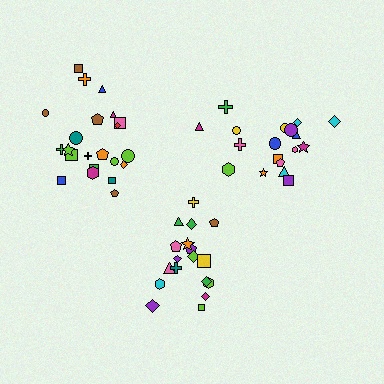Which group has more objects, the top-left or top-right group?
The top-left group.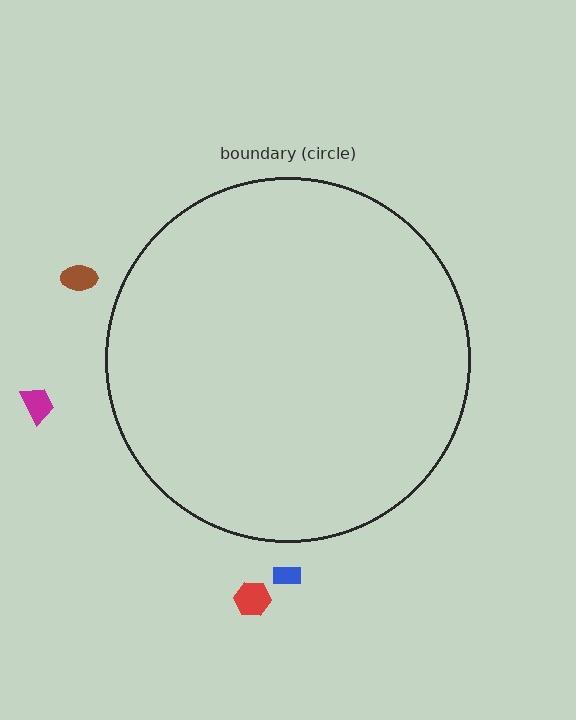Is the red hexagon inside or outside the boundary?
Outside.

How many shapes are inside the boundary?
0 inside, 4 outside.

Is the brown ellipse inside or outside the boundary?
Outside.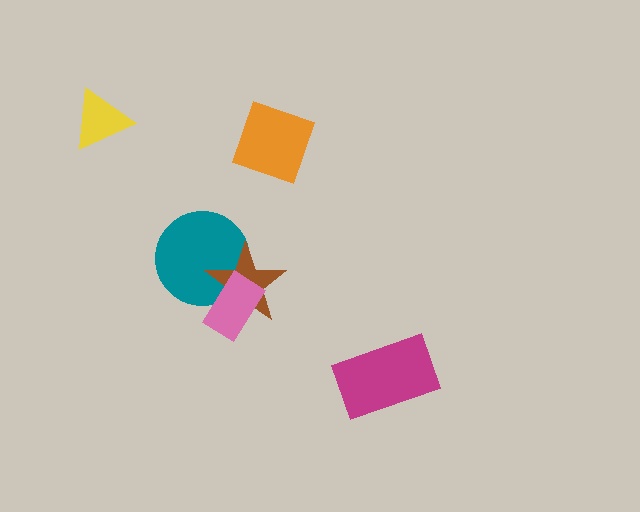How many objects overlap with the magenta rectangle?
0 objects overlap with the magenta rectangle.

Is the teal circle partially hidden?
Yes, it is partially covered by another shape.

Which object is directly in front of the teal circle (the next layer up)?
The brown star is directly in front of the teal circle.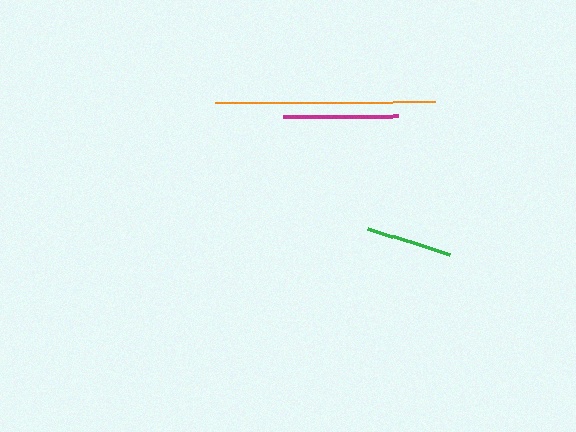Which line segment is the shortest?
The green line is the shortest at approximately 86 pixels.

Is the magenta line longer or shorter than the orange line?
The orange line is longer than the magenta line.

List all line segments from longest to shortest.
From longest to shortest: orange, magenta, green.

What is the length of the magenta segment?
The magenta segment is approximately 116 pixels long.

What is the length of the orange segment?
The orange segment is approximately 220 pixels long.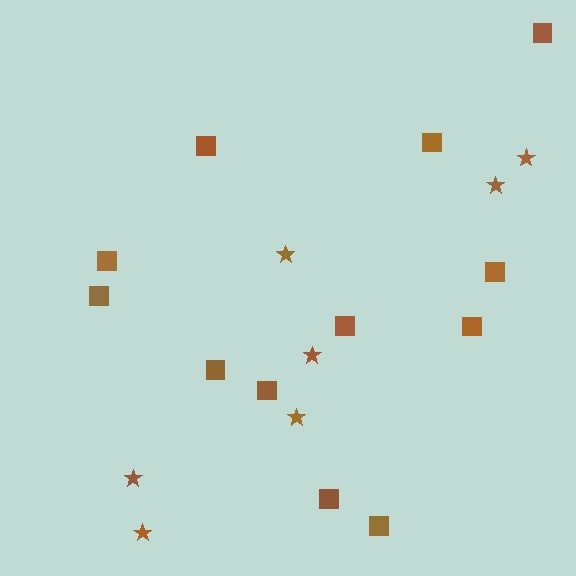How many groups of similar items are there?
There are 2 groups: one group of squares (12) and one group of stars (7).